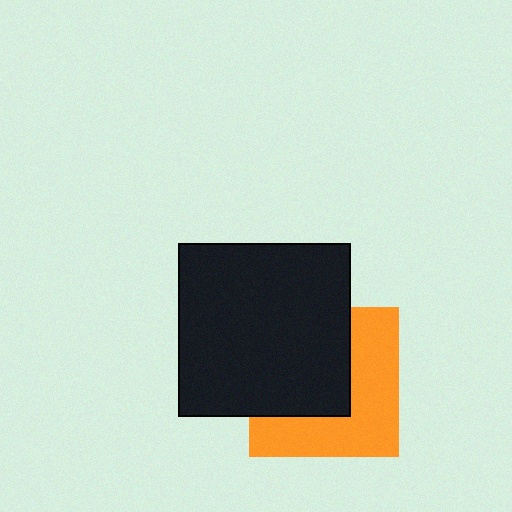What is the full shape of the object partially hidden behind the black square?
The partially hidden object is an orange square.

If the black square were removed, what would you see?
You would see the complete orange square.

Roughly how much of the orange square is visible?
About half of it is visible (roughly 50%).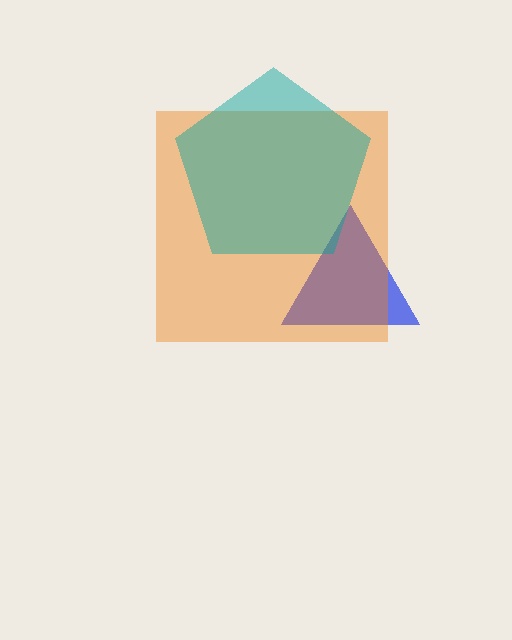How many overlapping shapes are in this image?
There are 3 overlapping shapes in the image.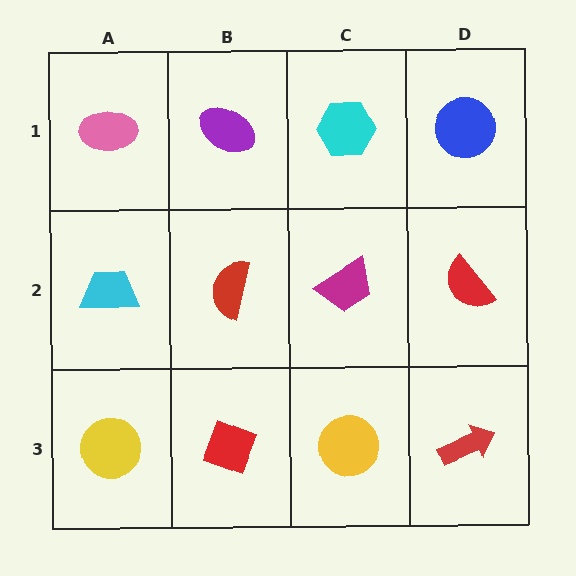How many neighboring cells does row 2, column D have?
3.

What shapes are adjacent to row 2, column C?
A cyan hexagon (row 1, column C), a yellow circle (row 3, column C), a red semicircle (row 2, column B), a red semicircle (row 2, column D).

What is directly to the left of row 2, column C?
A red semicircle.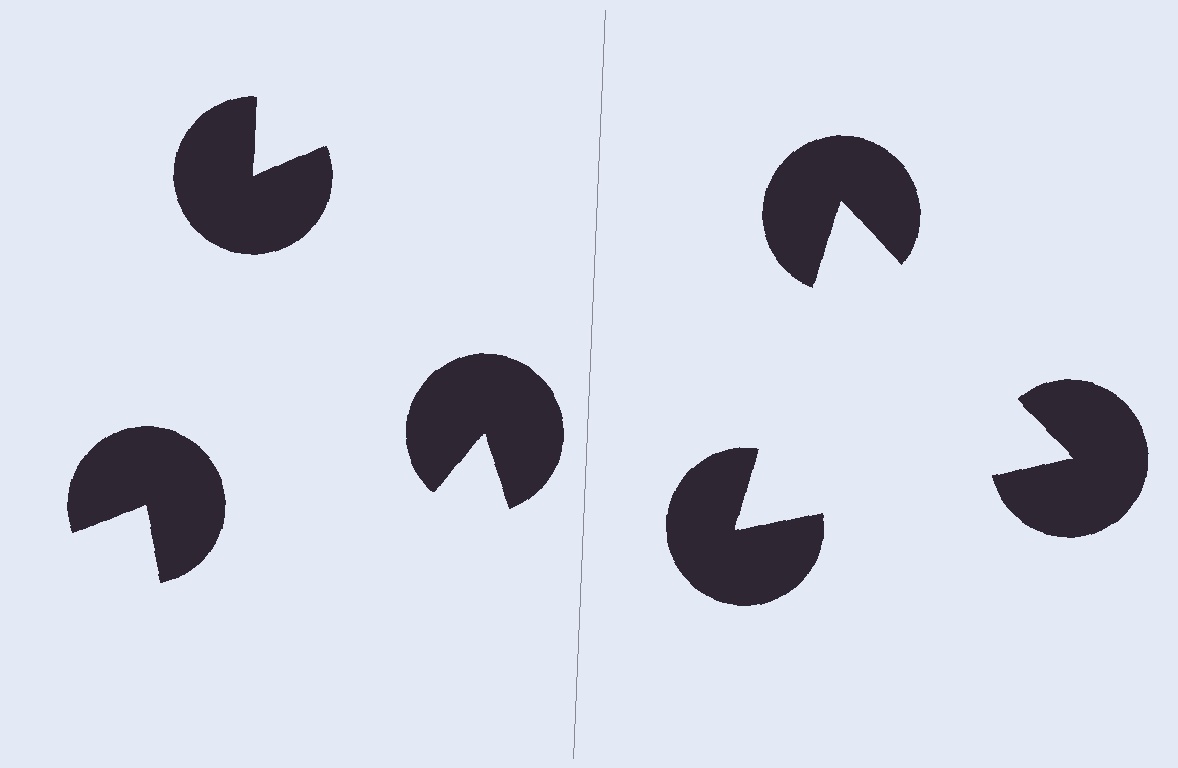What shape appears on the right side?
An illusory triangle.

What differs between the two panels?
The pac-man discs are positioned identically on both sides; only the wedge orientations differ. On the right they align to a triangle; on the left they are misaligned.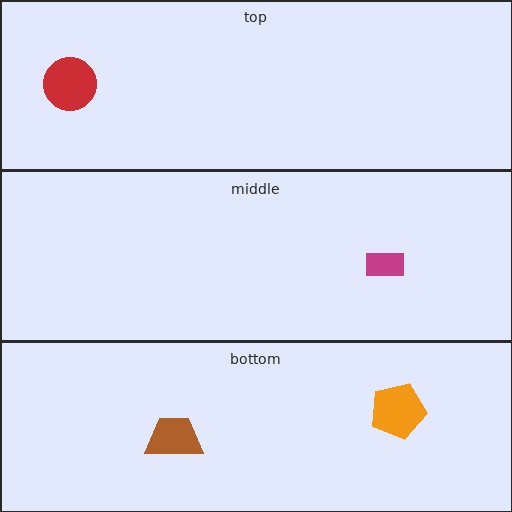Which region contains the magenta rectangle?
The middle region.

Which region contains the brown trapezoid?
The bottom region.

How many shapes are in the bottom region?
2.